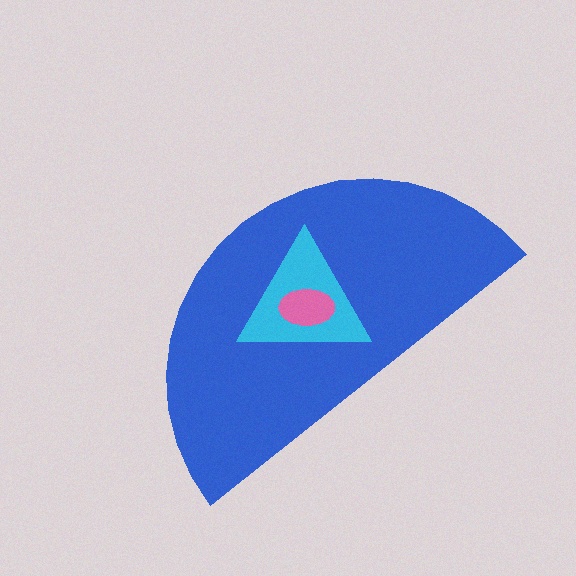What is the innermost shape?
The pink ellipse.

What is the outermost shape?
The blue semicircle.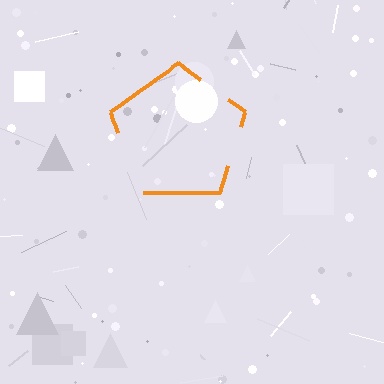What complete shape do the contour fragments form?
The contour fragments form a pentagon.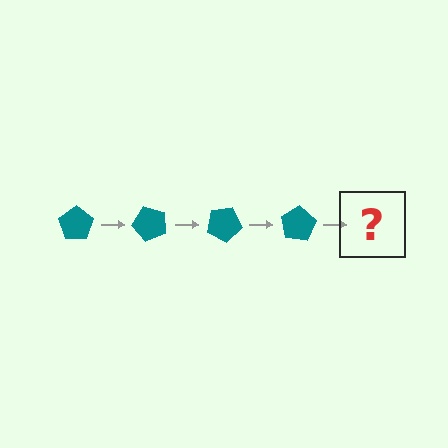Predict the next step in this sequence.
The next step is a teal pentagon rotated 200 degrees.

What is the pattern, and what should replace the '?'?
The pattern is that the pentagon rotates 50 degrees each step. The '?' should be a teal pentagon rotated 200 degrees.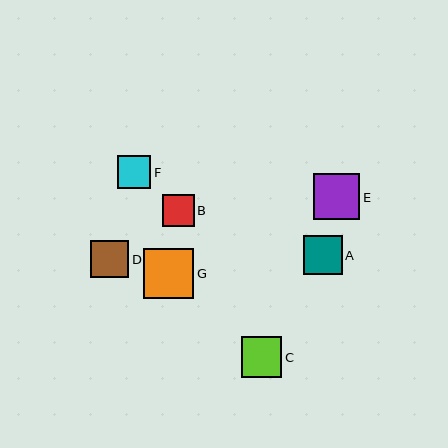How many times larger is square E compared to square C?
Square E is approximately 1.1 times the size of square C.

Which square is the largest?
Square G is the largest with a size of approximately 50 pixels.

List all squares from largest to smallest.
From largest to smallest: G, E, C, A, D, F, B.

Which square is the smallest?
Square B is the smallest with a size of approximately 32 pixels.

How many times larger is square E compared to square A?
Square E is approximately 1.2 times the size of square A.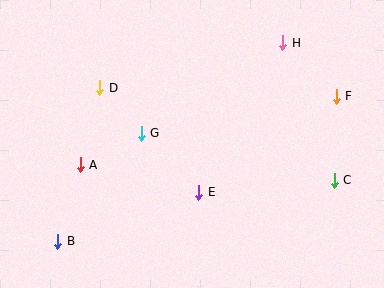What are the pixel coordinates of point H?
Point H is at (283, 43).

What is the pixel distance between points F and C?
The distance between F and C is 84 pixels.